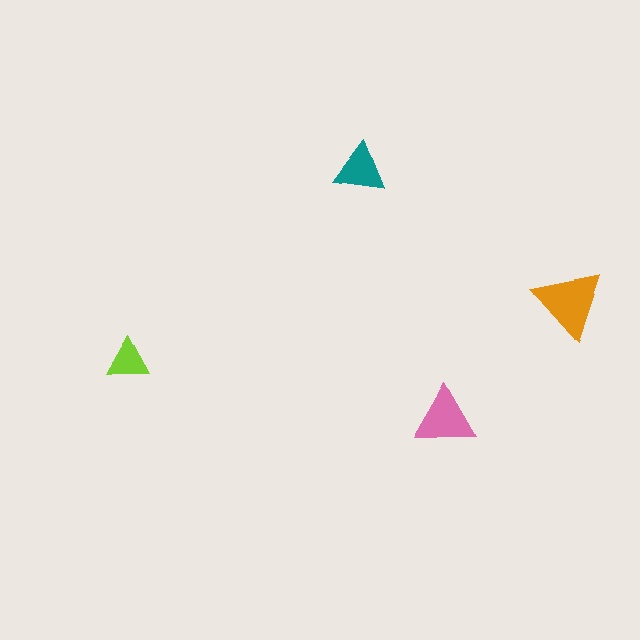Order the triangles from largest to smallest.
the orange one, the pink one, the teal one, the lime one.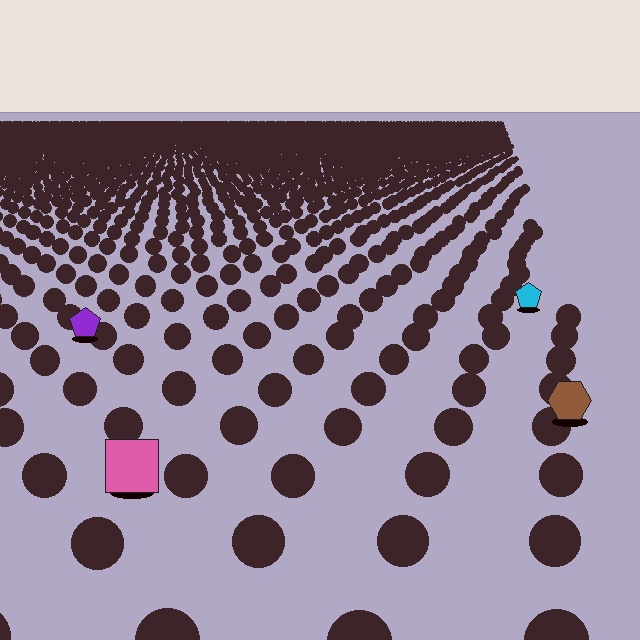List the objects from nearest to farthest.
From nearest to farthest: the pink square, the brown hexagon, the purple pentagon, the cyan pentagon.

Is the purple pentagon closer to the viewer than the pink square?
No. The pink square is closer — you can tell from the texture gradient: the ground texture is coarser near it.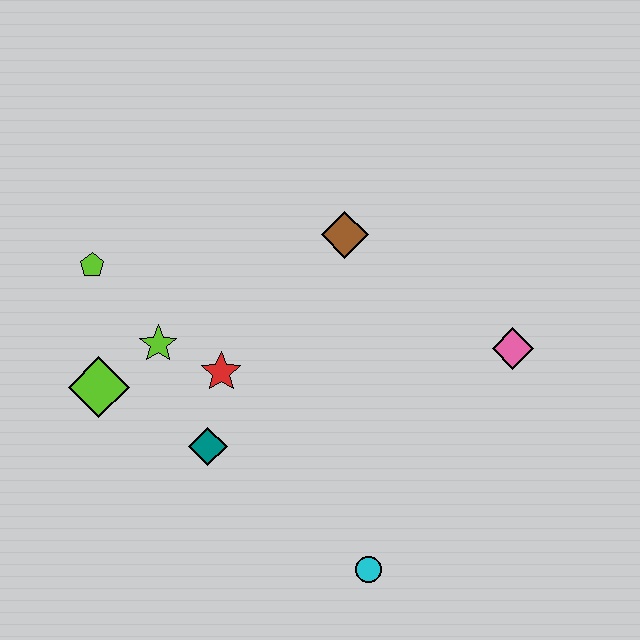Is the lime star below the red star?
No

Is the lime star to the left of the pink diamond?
Yes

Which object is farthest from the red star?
The pink diamond is farthest from the red star.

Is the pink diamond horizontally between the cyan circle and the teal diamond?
No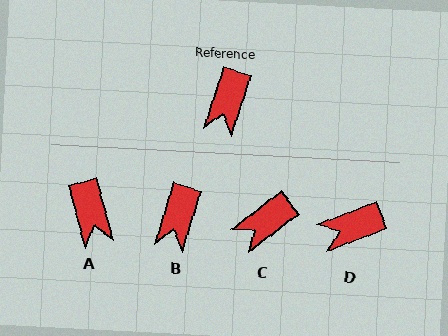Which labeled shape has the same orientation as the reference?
B.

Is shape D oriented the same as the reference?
No, it is off by about 52 degrees.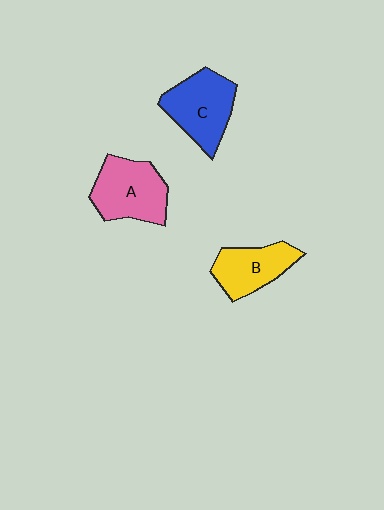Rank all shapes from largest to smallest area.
From largest to smallest: A (pink), C (blue), B (yellow).